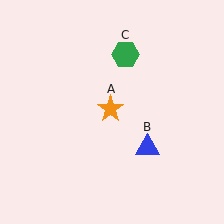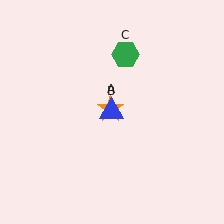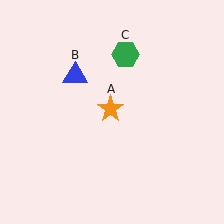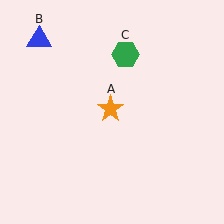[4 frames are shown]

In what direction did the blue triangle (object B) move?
The blue triangle (object B) moved up and to the left.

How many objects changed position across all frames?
1 object changed position: blue triangle (object B).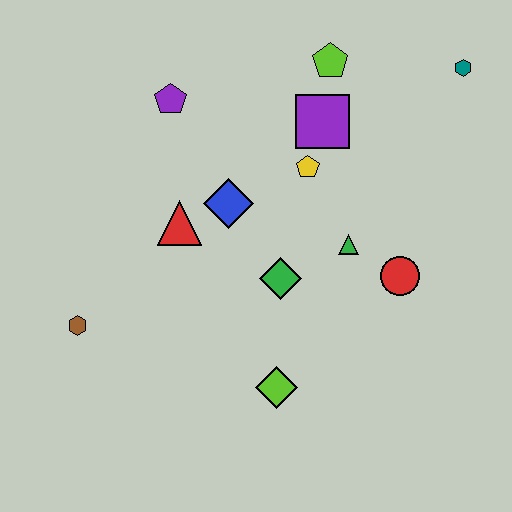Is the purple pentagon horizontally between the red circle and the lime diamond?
No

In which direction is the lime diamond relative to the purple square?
The lime diamond is below the purple square.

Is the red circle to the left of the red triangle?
No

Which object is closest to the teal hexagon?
The lime pentagon is closest to the teal hexagon.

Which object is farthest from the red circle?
The brown hexagon is farthest from the red circle.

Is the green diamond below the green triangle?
Yes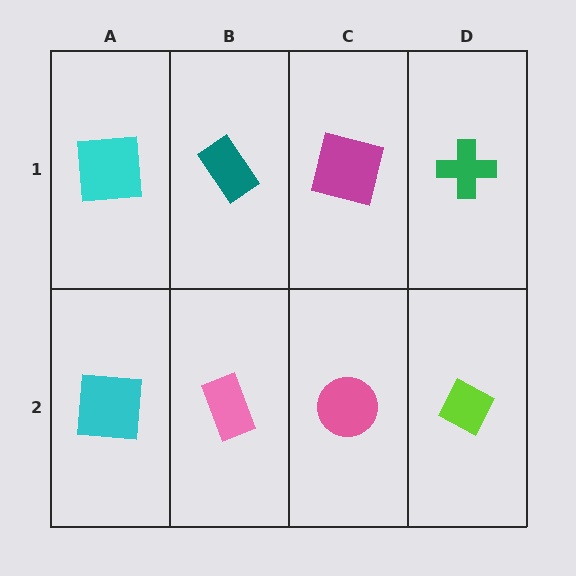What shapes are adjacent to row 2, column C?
A magenta square (row 1, column C), a pink rectangle (row 2, column B), a lime diamond (row 2, column D).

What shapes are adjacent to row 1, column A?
A cyan square (row 2, column A), a teal rectangle (row 1, column B).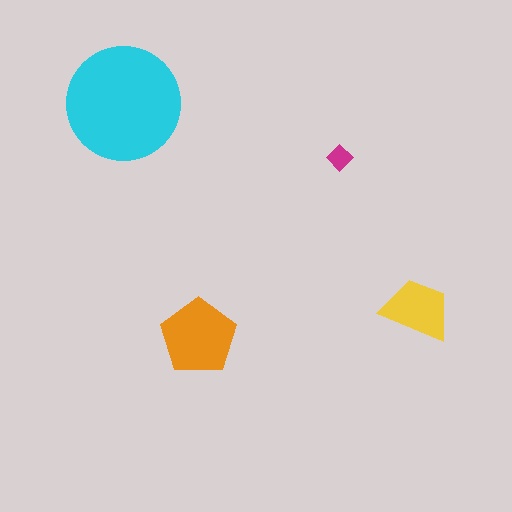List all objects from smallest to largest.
The magenta diamond, the yellow trapezoid, the orange pentagon, the cyan circle.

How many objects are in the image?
There are 4 objects in the image.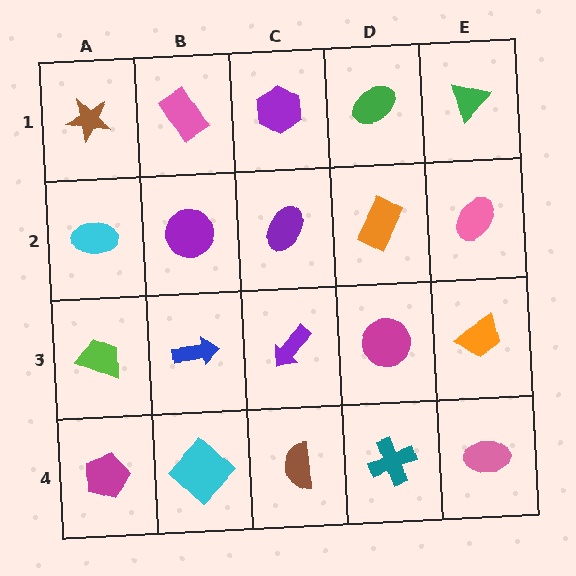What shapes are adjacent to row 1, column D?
An orange rectangle (row 2, column D), a purple hexagon (row 1, column C), a green triangle (row 1, column E).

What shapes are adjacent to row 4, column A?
A lime trapezoid (row 3, column A), a cyan diamond (row 4, column B).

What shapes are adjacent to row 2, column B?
A pink rectangle (row 1, column B), a blue arrow (row 3, column B), a cyan ellipse (row 2, column A), a purple ellipse (row 2, column C).